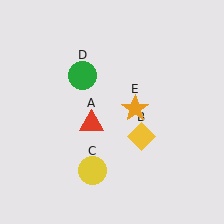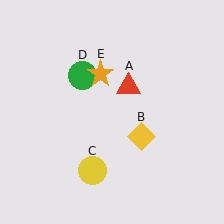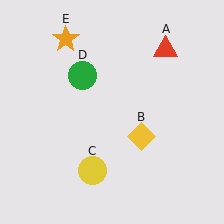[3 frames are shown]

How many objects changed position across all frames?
2 objects changed position: red triangle (object A), orange star (object E).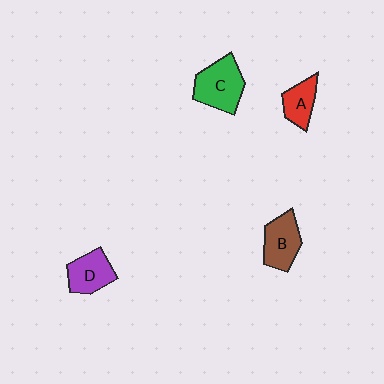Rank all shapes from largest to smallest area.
From largest to smallest: C (green), B (brown), D (purple), A (red).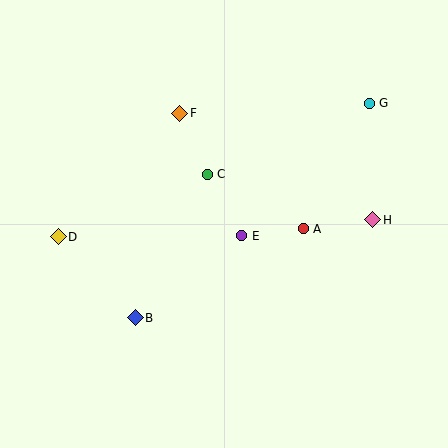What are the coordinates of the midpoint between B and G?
The midpoint between B and G is at (252, 211).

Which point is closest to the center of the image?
Point E at (242, 236) is closest to the center.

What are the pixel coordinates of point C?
Point C is at (207, 174).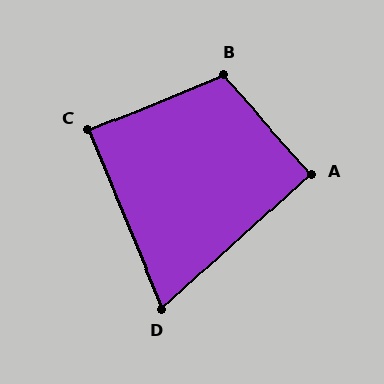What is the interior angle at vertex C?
Approximately 90 degrees (approximately right).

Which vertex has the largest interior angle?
B, at approximately 109 degrees.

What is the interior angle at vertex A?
Approximately 90 degrees (approximately right).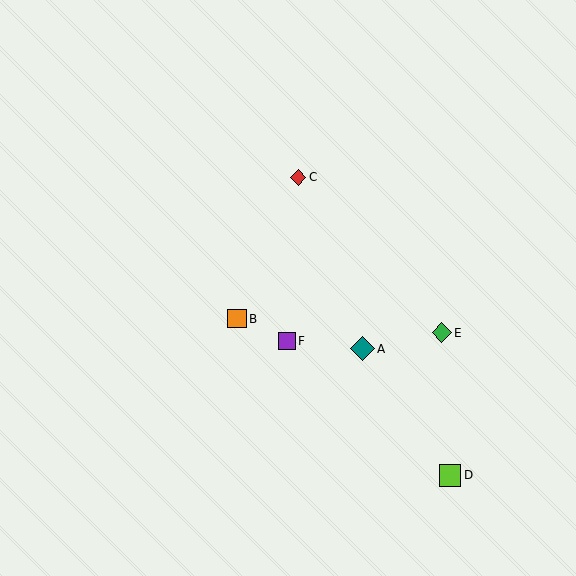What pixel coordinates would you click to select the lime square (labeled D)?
Click at (450, 475) to select the lime square D.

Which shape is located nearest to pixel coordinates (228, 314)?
The orange square (labeled B) at (237, 319) is nearest to that location.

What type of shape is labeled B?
Shape B is an orange square.